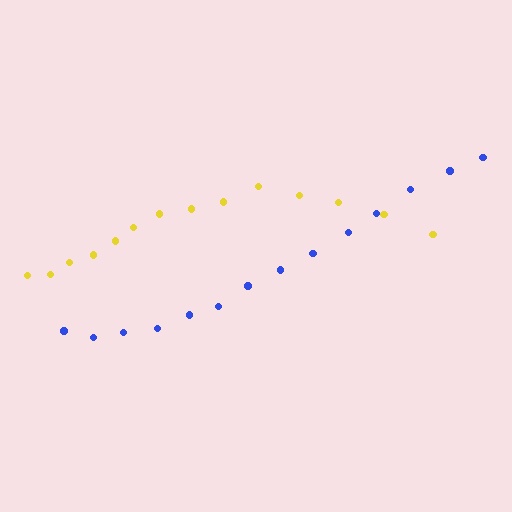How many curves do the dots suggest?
There are 2 distinct paths.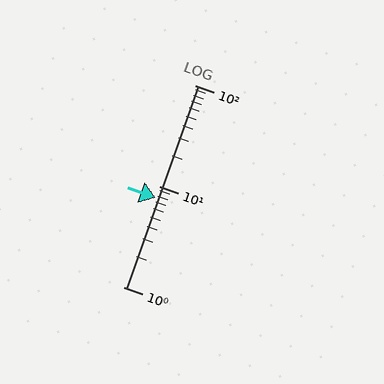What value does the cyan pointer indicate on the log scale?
The pointer indicates approximately 7.6.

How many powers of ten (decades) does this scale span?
The scale spans 2 decades, from 1 to 100.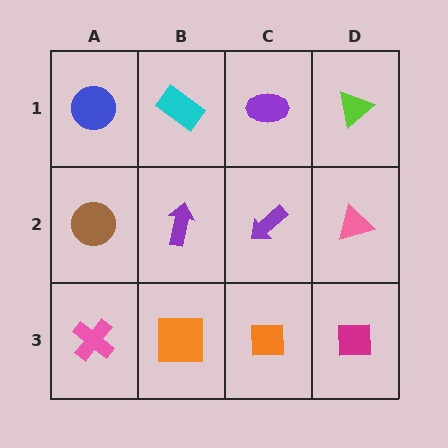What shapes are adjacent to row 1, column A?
A brown circle (row 2, column A), a cyan rectangle (row 1, column B).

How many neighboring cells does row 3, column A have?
2.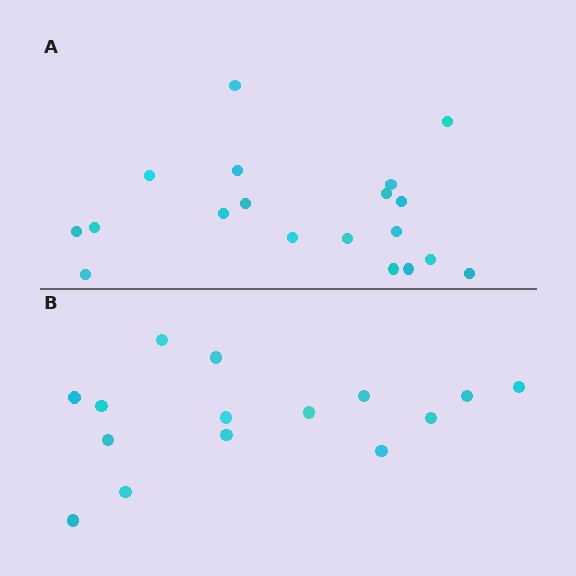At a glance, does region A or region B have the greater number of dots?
Region A (the top region) has more dots.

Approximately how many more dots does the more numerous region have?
Region A has about 4 more dots than region B.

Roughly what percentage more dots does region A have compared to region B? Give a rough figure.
About 25% more.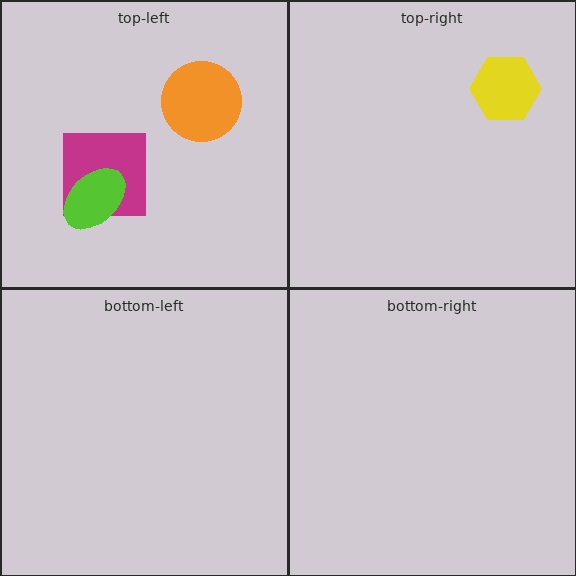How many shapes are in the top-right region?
1.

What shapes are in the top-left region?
The magenta square, the lime ellipse, the orange circle.